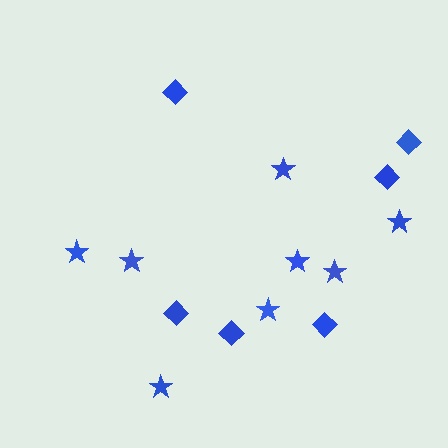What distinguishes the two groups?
There are 2 groups: one group of stars (8) and one group of diamonds (6).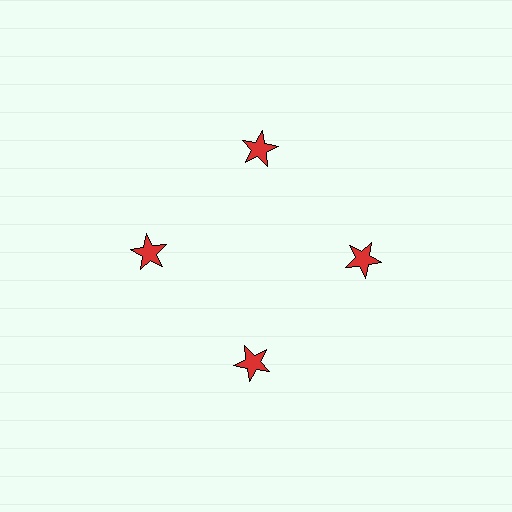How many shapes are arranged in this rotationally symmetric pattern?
There are 4 shapes, arranged in 4 groups of 1.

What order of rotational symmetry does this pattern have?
This pattern has 4-fold rotational symmetry.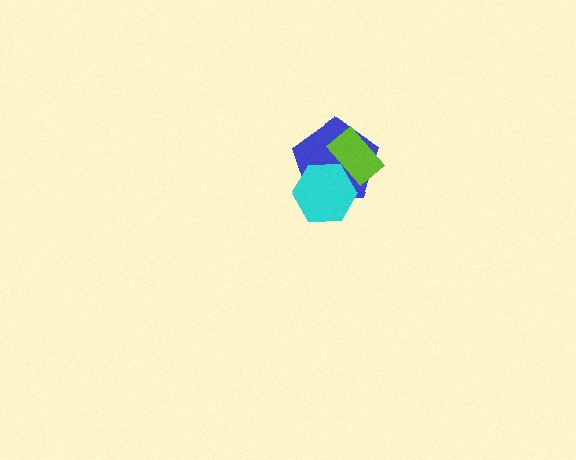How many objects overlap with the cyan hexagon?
2 objects overlap with the cyan hexagon.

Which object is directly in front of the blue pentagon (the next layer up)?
The lime rectangle is directly in front of the blue pentagon.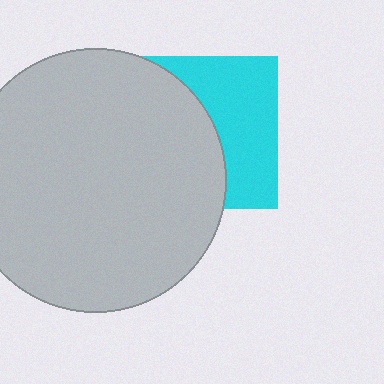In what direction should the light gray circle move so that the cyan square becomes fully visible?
The light gray circle should move left. That is the shortest direction to clear the overlap and leave the cyan square fully visible.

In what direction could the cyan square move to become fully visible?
The cyan square could move right. That would shift it out from behind the light gray circle entirely.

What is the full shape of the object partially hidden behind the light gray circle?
The partially hidden object is a cyan square.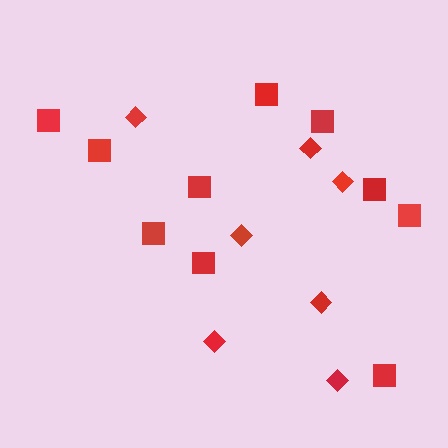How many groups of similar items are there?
There are 2 groups: one group of squares (10) and one group of diamonds (7).